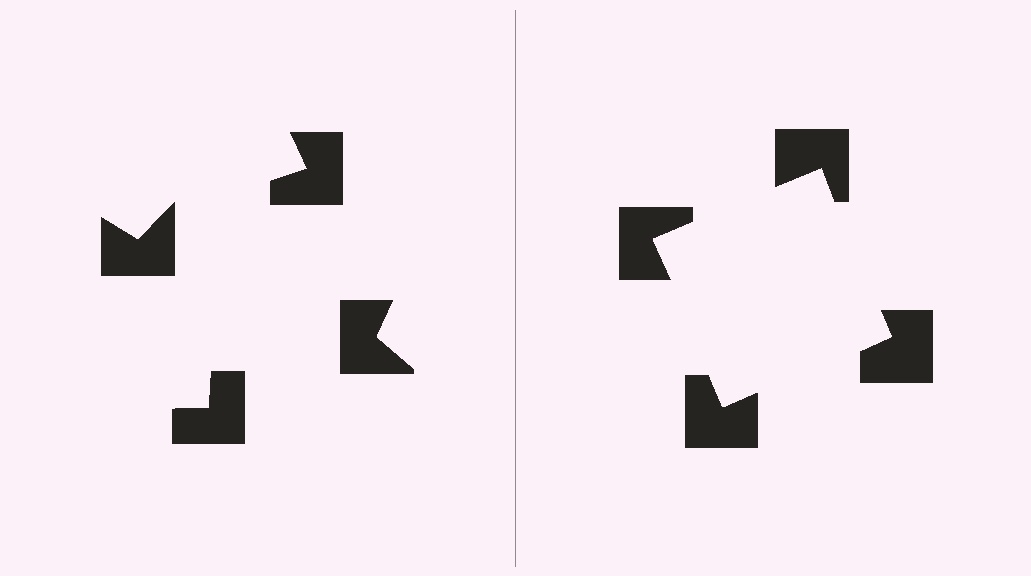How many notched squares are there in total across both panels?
8 — 4 on each side.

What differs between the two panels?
The notched squares are positioned identically on both sides; only the wedge orientations differ. On the right they align to a square; on the left they are misaligned.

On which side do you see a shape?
An illusory square appears on the right side. On the left side the wedge cuts are rotated, so no coherent shape forms.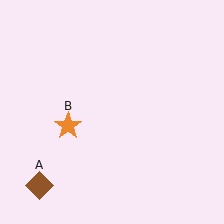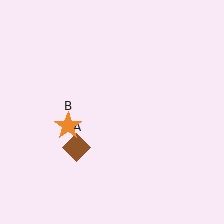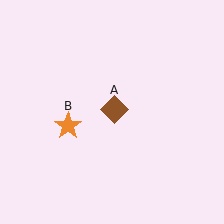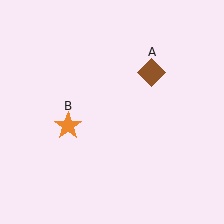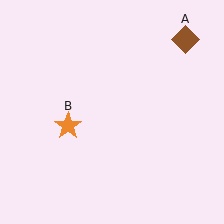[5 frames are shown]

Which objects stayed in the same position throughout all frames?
Orange star (object B) remained stationary.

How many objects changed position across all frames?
1 object changed position: brown diamond (object A).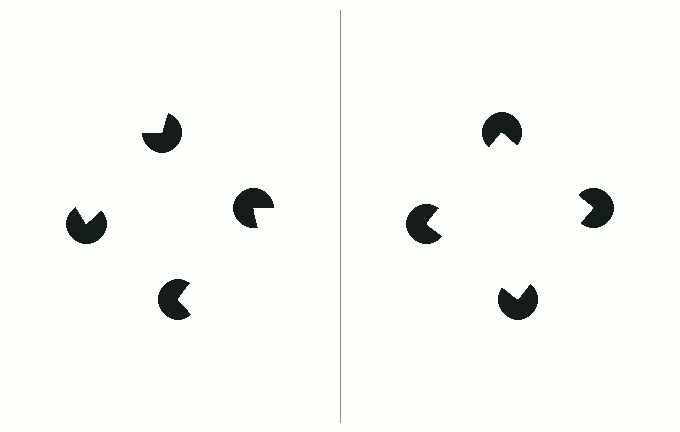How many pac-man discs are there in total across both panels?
8 — 4 on each side.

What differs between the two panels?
The pac-man discs are positioned identically on both sides; only the wedge orientations differ. On the right they align to a square; on the left they are misaligned.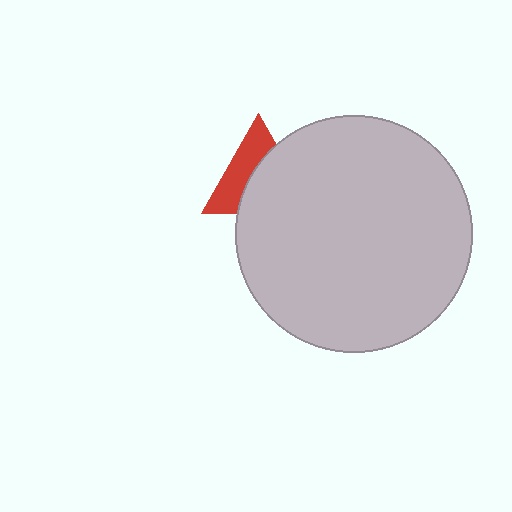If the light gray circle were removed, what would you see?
You would see the complete red triangle.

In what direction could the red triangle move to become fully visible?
The red triangle could move left. That would shift it out from behind the light gray circle entirely.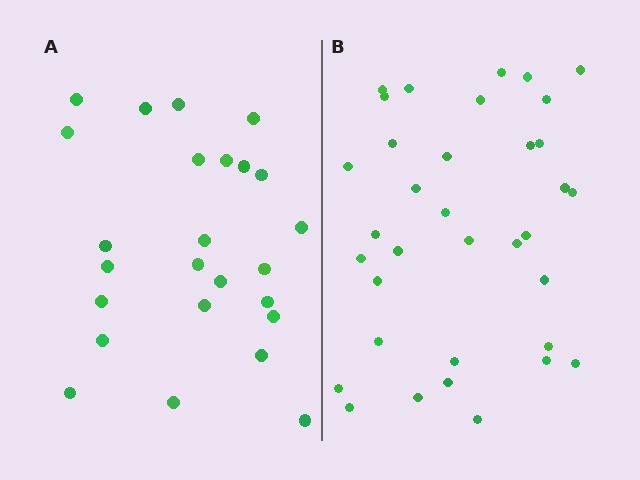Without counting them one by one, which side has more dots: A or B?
Region B (the right region) has more dots.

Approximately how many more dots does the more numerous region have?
Region B has roughly 10 or so more dots than region A.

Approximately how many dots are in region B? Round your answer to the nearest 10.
About 40 dots. (The exact count is 35, which rounds to 40.)